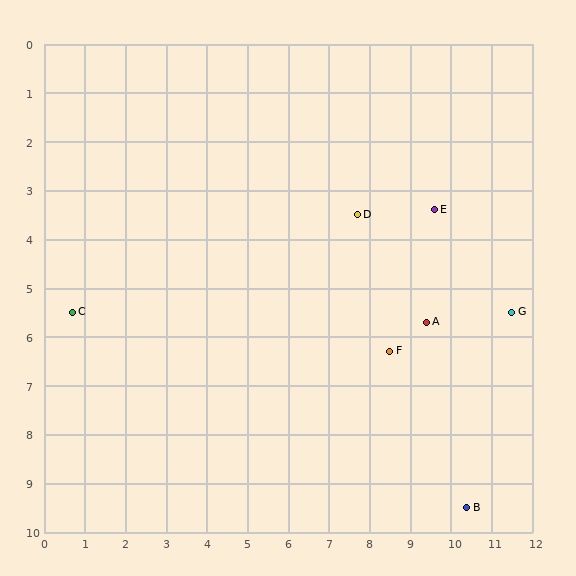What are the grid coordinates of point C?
Point C is at approximately (0.7, 5.5).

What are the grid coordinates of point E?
Point E is at approximately (9.6, 3.4).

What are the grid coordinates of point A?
Point A is at approximately (9.4, 5.7).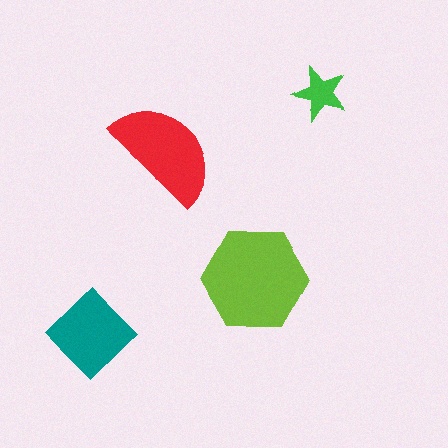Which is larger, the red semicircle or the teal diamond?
The red semicircle.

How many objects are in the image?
There are 4 objects in the image.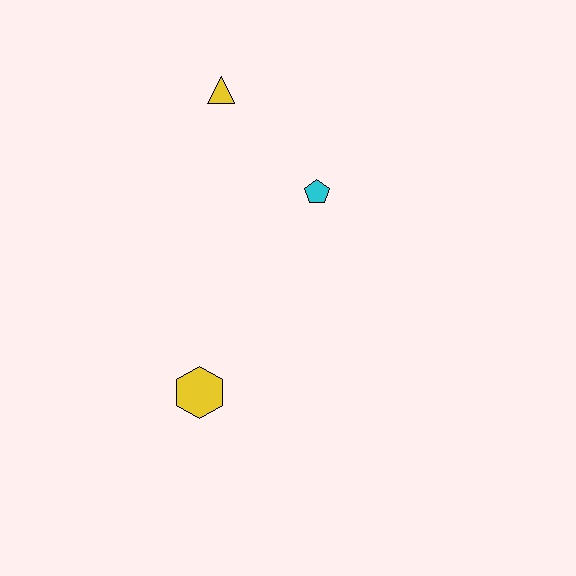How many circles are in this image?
There are no circles.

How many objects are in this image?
There are 3 objects.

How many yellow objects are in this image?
There are 2 yellow objects.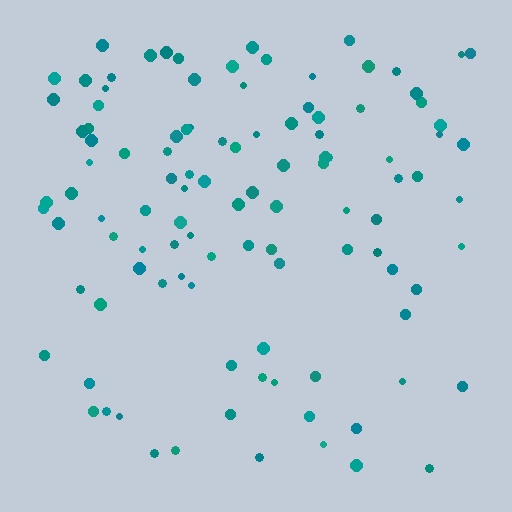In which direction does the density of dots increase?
From bottom to top, with the top side densest.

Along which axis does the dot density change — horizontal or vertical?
Vertical.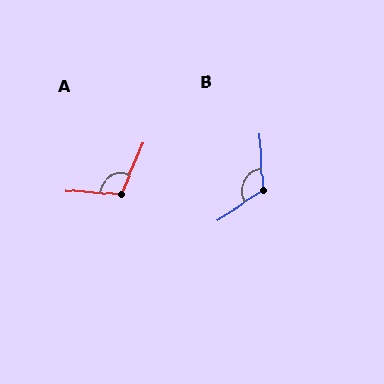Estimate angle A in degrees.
Approximately 108 degrees.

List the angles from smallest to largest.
A (108°), B (121°).